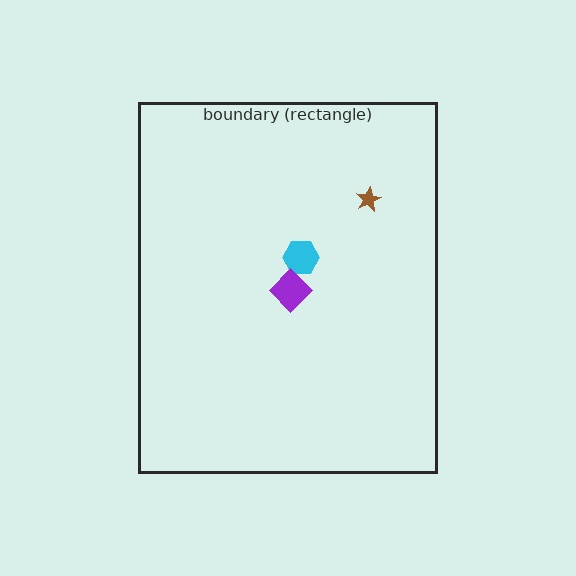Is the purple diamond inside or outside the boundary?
Inside.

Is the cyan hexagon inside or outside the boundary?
Inside.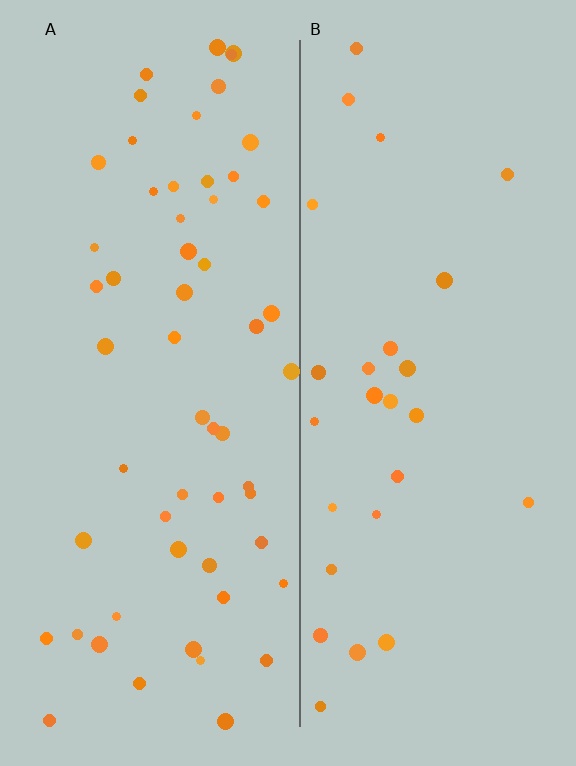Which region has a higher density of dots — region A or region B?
A (the left).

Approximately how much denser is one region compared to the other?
Approximately 2.1× — region A over region B.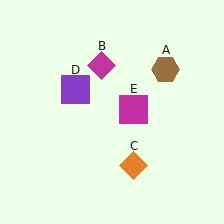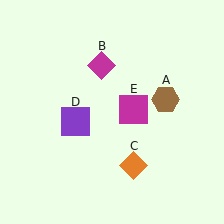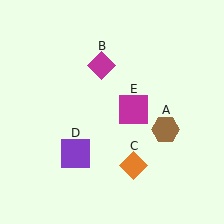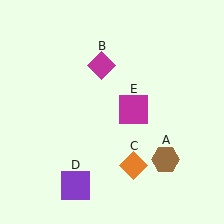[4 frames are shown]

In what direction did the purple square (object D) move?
The purple square (object D) moved down.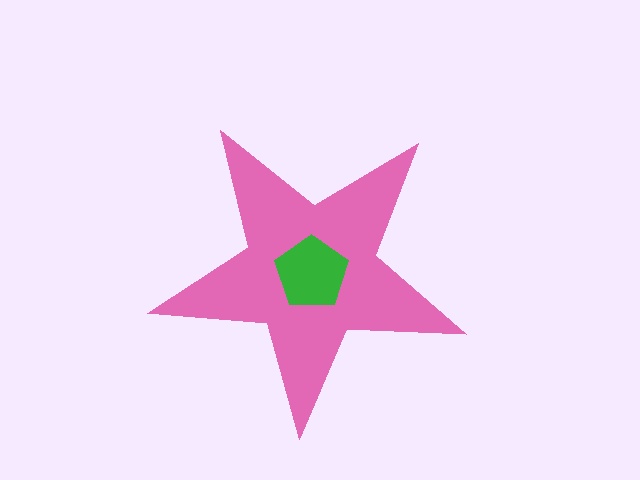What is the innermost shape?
The green pentagon.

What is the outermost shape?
The pink star.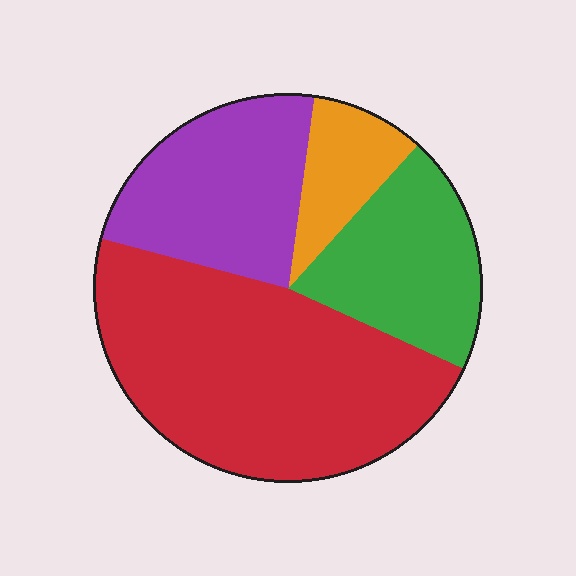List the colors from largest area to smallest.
From largest to smallest: red, purple, green, orange.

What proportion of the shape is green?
Green takes up about one fifth (1/5) of the shape.